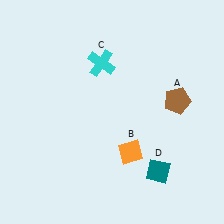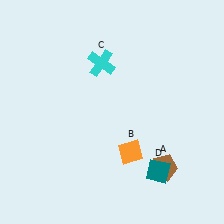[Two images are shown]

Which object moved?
The brown pentagon (A) moved down.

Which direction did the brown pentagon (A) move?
The brown pentagon (A) moved down.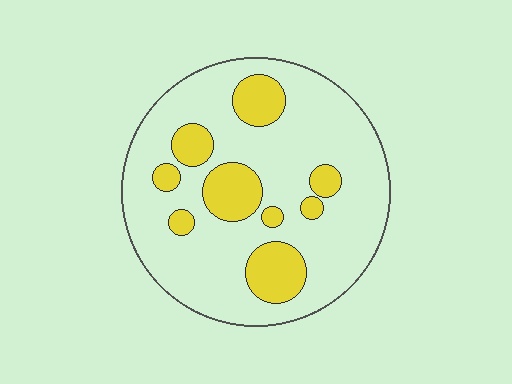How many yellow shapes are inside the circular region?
9.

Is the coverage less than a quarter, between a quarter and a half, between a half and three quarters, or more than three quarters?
Less than a quarter.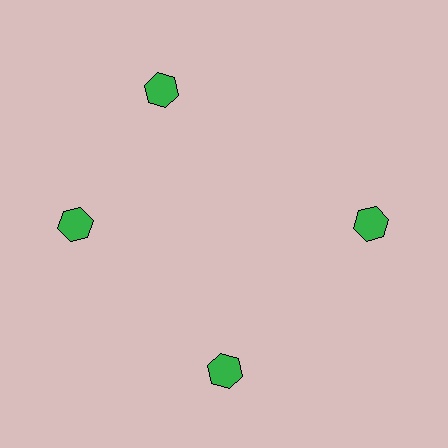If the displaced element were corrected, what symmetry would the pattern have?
It would have 4-fold rotational symmetry — the pattern would map onto itself every 90 degrees.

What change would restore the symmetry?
The symmetry would be restored by rotating it back into even spacing with its neighbors so that all 4 hexagons sit at equal angles and equal distance from the center.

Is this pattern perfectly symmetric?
No. The 4 green hexagons are arranged in a ring, but one element near the 12 o'clock position is rotated out of alignment along the ring, breaking the 4-fold rotational symmetry.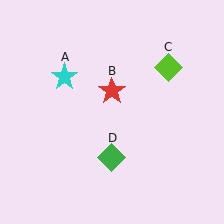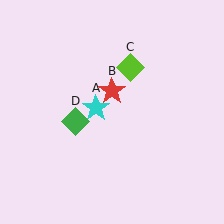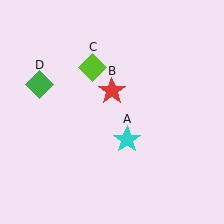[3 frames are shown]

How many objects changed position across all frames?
3 objects changed position: cyan star (object A), lime diamond (object C), green diamond (object D).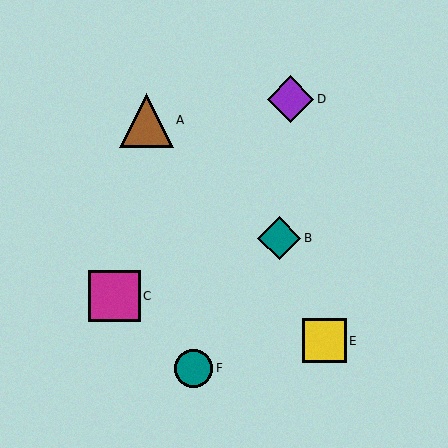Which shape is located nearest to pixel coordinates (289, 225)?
The teal diamond (labeled B) at (279, 238) is nearest to that location.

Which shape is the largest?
The brown triangle (labeled A) is the largest.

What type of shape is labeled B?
Shape B is a teal diamond.